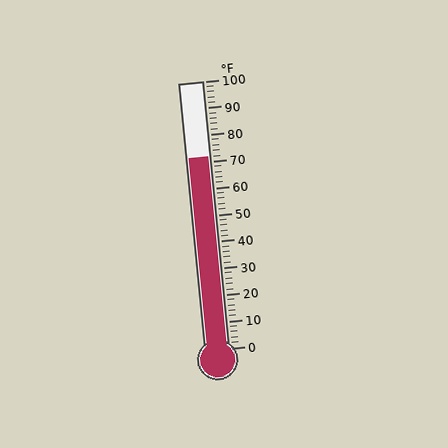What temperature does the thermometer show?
The thermometer shows approximately 72°F.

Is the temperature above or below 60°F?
The temperature is above 60°F.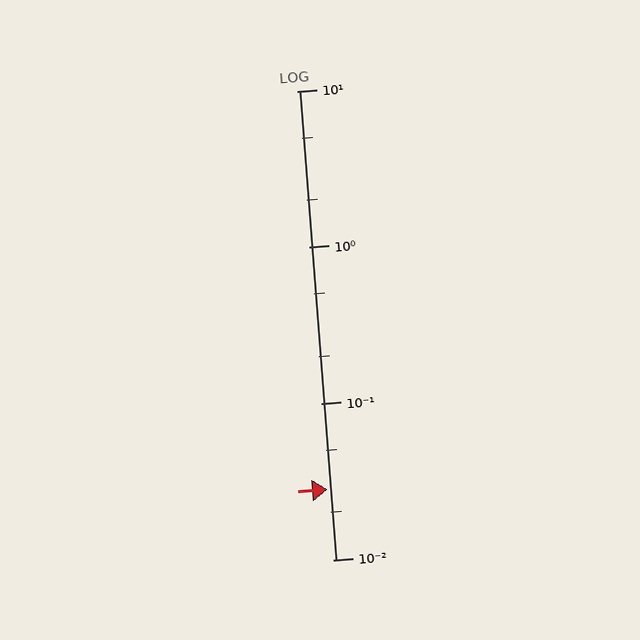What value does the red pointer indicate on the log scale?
The pointer indicates approximately 0.028.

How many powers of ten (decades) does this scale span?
The scale spans 3 decades, from 0.01 to 10.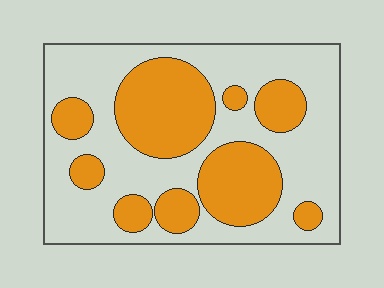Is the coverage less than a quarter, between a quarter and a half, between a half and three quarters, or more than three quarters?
Between a quarter and a half.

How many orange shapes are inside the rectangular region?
9.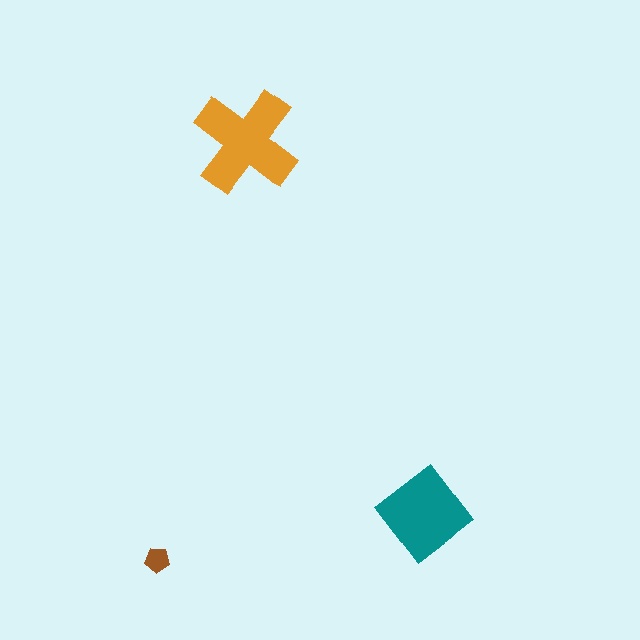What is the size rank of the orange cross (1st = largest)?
1st.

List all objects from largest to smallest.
The orange cross, the teal diamond, the brown pentagon.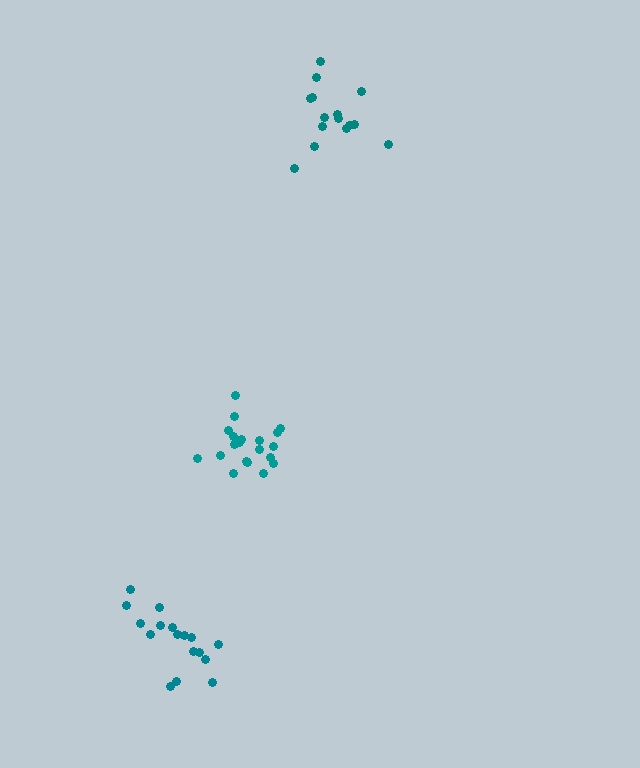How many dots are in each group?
Group 1: 20 dots, Group 2: 17 dots, Group 3: 15 dots (52 total).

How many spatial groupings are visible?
There are 3 spatial groupings.